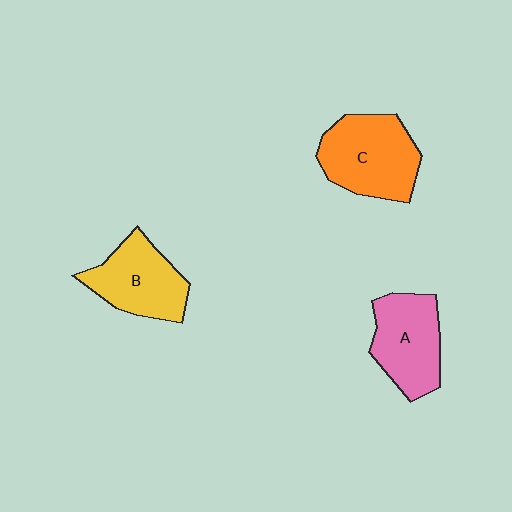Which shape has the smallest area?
Shape B (yellow).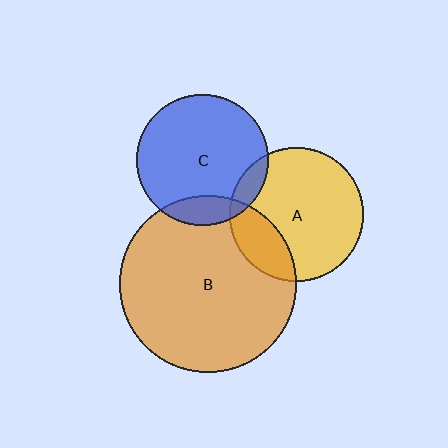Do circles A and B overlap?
Yes.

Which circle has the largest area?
Circle B (orange).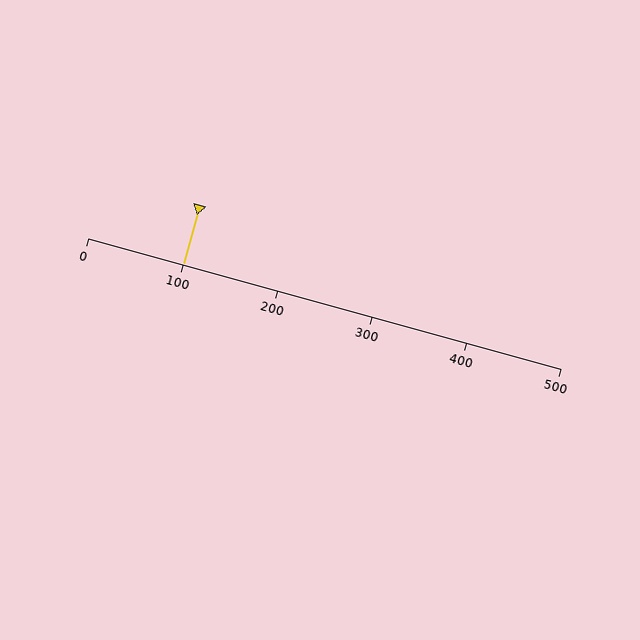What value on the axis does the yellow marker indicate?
The marker indicates approximately 100.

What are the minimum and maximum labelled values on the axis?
The axis runs from 0 to 500.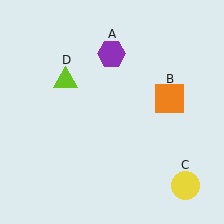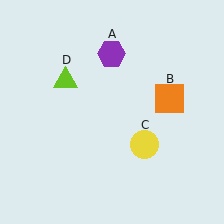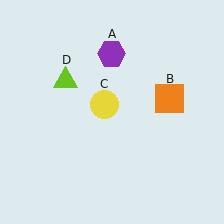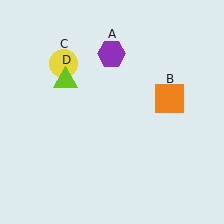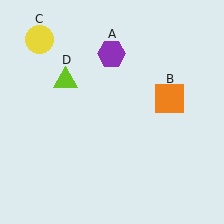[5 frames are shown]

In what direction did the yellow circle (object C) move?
The yellow circle (object C) moved up and to the left.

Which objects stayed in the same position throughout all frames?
Purple hexagon (object A) and orange square (object B) and lime triangle (object D) remained stationary.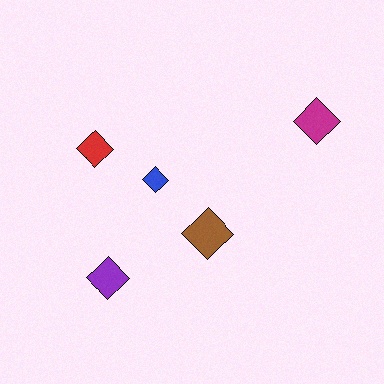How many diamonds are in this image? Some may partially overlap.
There are 5 diamonds.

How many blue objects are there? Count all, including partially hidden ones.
There is 1 blue object.